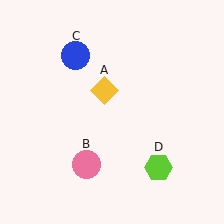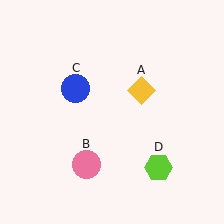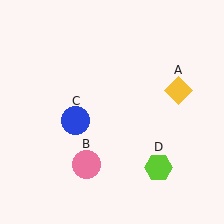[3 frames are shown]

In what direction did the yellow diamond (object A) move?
The yellow diamond (object A) moved right.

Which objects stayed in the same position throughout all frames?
Pink circle (object B) and lime hexagon (object D) remained stationary.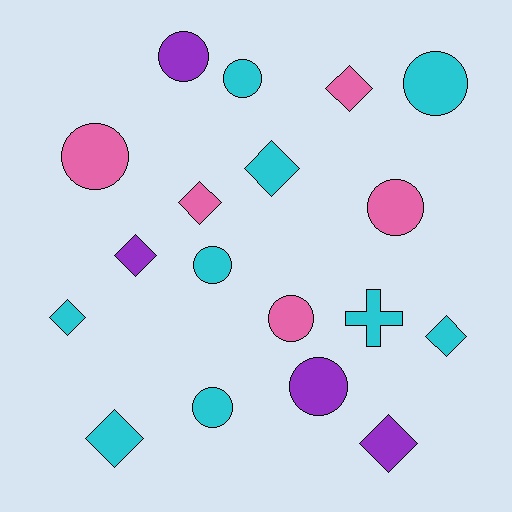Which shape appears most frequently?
Circle, with 9 objects.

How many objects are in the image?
There are 18 objects.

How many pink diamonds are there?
There are 2 pink diamonds.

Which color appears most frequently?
Cyan, with 9 objects.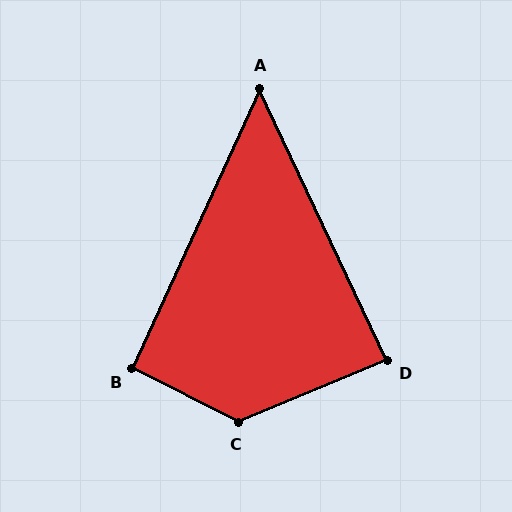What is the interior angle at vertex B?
Approximately 93 degrees (approximately right).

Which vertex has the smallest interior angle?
A, at approximately 50 degrees.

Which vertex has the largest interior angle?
C, at approximately 130 degrees.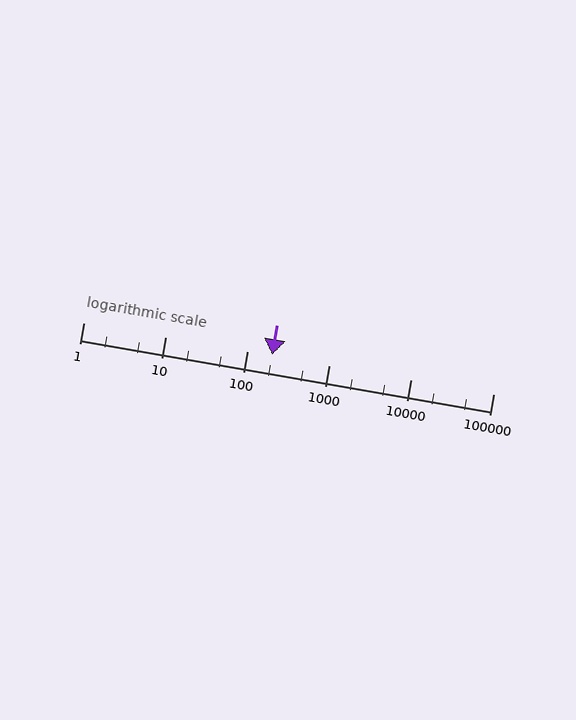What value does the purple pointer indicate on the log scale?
The pointer indicates approximately 200.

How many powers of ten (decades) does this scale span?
The scale spans 5 decades, from 1 to 100000.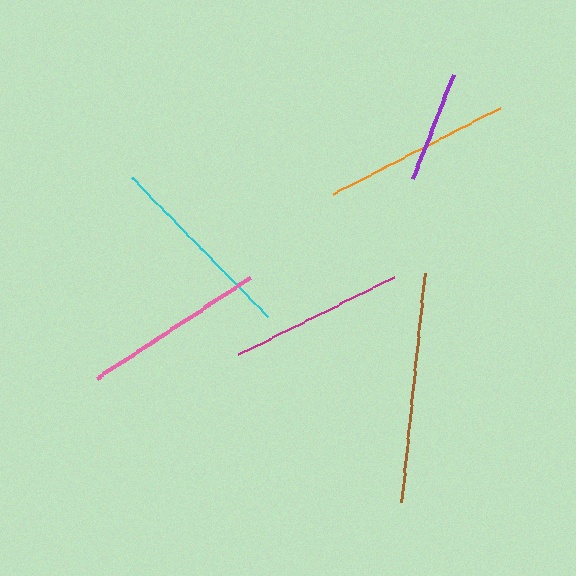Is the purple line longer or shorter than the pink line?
The pink line is longer than the purple line.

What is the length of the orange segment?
The orange segment is approximately 187 pixels long.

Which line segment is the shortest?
The purple line is the shortest at approximately 112 pixels.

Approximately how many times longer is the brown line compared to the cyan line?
The brown line is approximately 1.2 times the length of the cyan line.